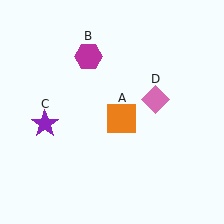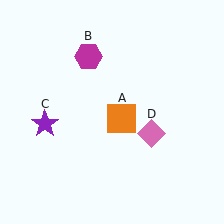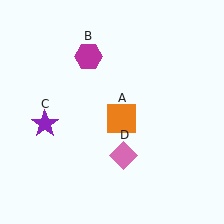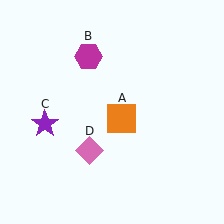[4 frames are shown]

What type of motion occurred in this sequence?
The pink diamond (object D) rotated clockwise around the center of the scene.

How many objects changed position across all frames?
1 object changed position: pink diamond (object D).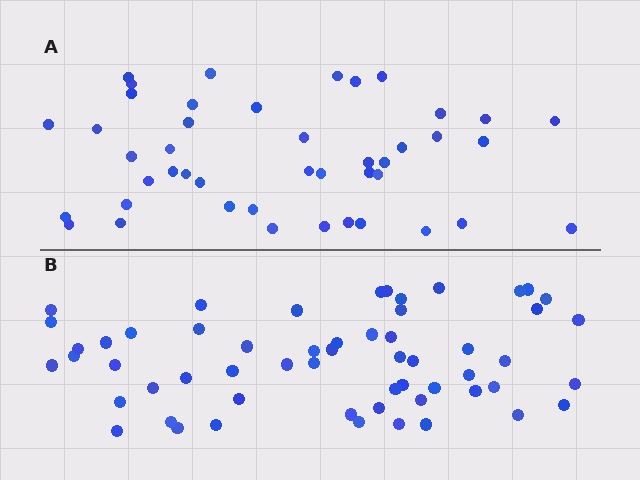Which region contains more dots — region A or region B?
Region B (the bottom region) has more dots.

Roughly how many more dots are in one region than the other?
Region B has approximately 15 more dots than region A.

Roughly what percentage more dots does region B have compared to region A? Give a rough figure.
About 30% more.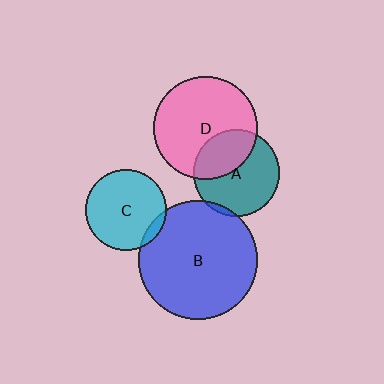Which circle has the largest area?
Circle B (blue).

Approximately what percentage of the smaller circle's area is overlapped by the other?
Approximately 35%.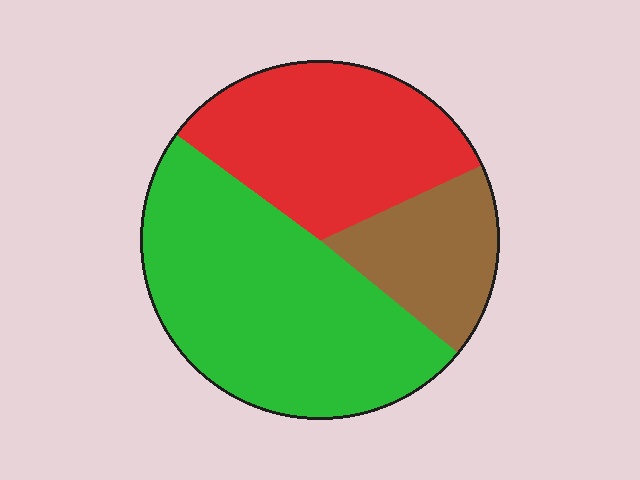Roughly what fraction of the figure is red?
Red takes up between a sixth and a third of the figure.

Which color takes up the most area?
Green, at roughly 50%.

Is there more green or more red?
Green.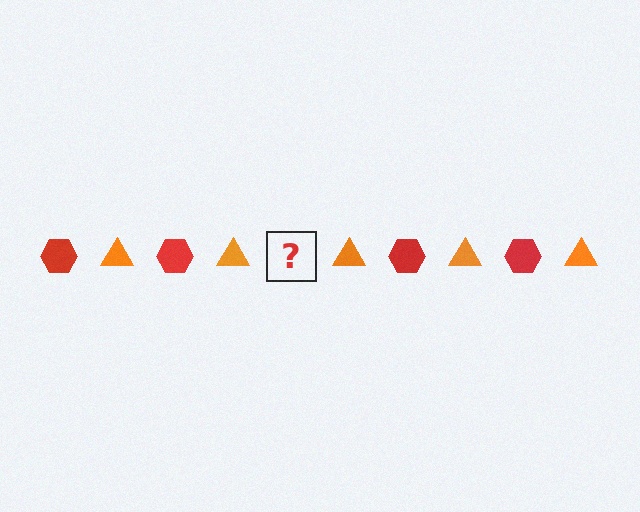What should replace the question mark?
The question mark should be replaced with a red hexagon.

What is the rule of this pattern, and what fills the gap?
The rule is that the pattern alternates between red hexagon and orange triangle. The gap should be filled with a red hexagon.